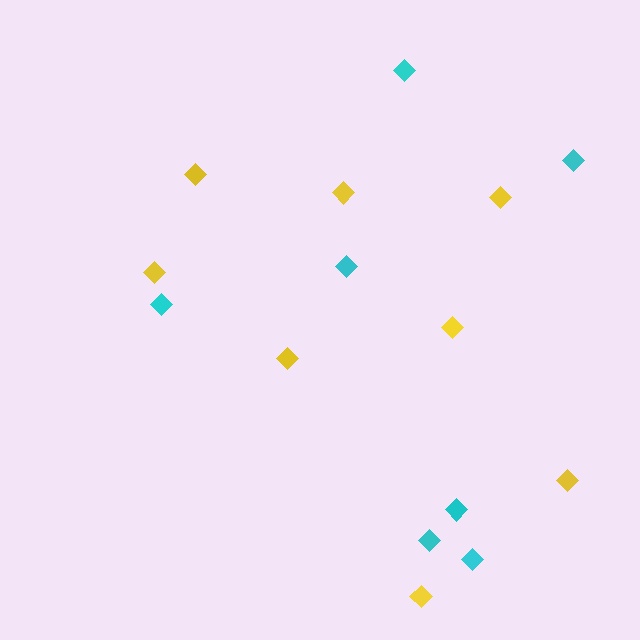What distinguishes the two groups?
There are 2 groups: one group of cyan diamonds (7) and one group of yellow diamonds (8).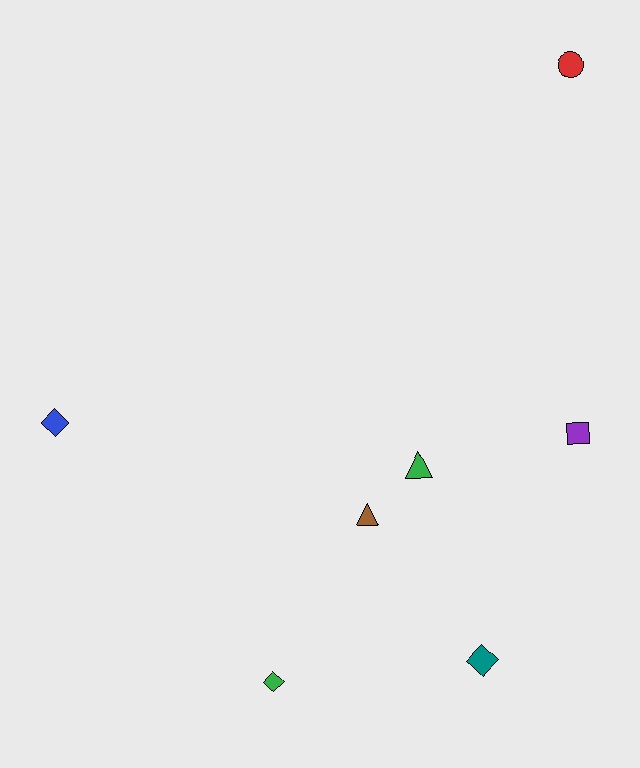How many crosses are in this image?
There are no crosses.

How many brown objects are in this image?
There is 1 brown object.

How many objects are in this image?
There are 7 objects.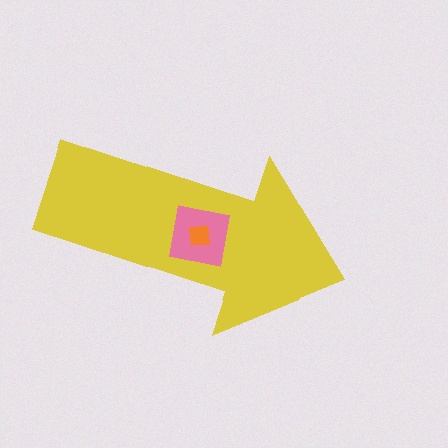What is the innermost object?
The orange square.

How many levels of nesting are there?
3.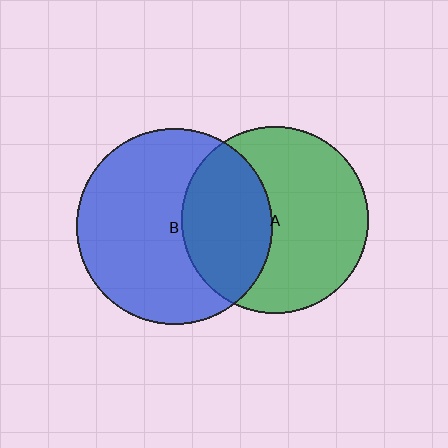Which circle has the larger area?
Circle B (blue).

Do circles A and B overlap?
Yes.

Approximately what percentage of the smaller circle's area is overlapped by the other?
Approximately 40%.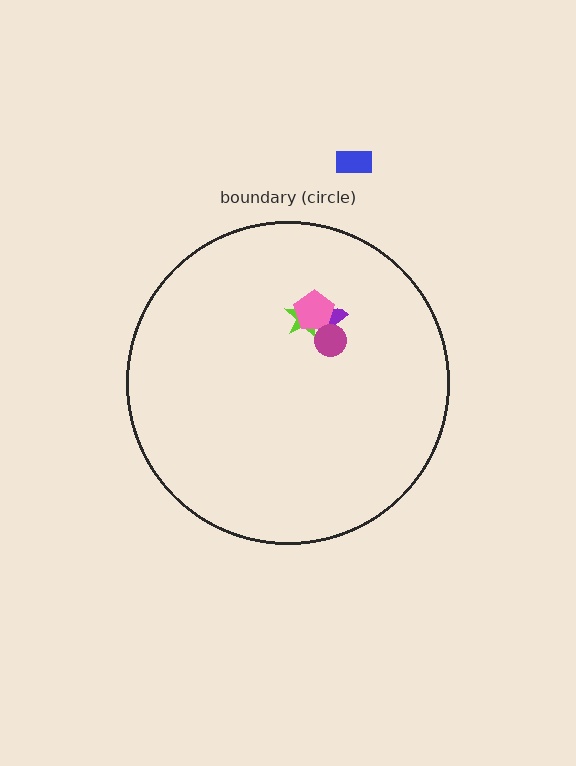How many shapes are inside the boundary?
4 inside, 1 outside.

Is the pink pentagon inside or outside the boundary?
Inside.